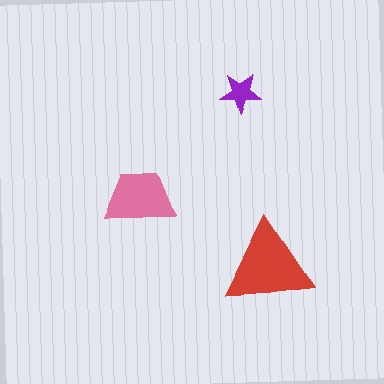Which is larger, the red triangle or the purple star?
The red triangle.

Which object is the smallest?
The purple star.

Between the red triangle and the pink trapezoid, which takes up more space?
The red triangle.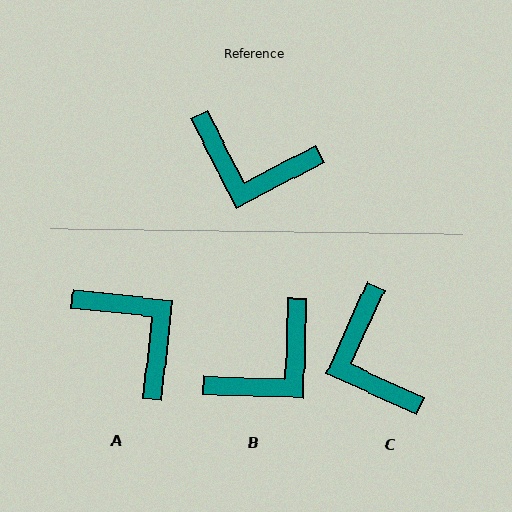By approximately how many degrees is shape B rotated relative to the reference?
Approximately 61 degrees counter-clockwise.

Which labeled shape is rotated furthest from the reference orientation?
A, about 146 degrees away.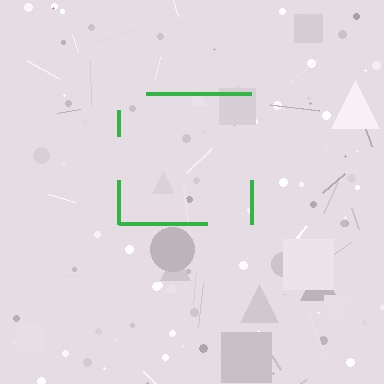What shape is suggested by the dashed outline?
The dashed outline suggests a square.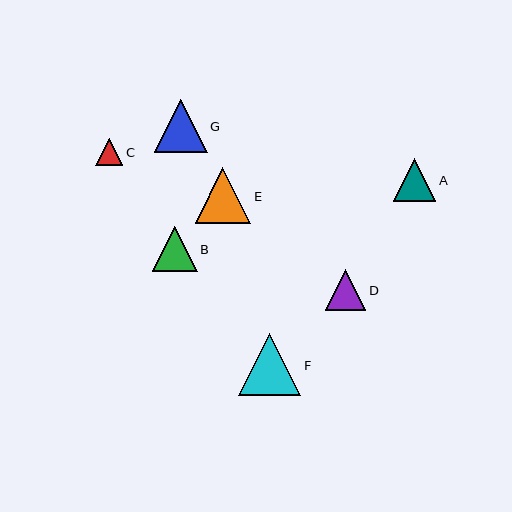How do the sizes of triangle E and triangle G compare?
Triangle E and triangle G are approximately the same size.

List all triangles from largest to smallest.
From largest to smallest: F, E, G, B, A, D, C.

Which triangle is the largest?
Triangle F is the largest with a size of approximately 62 pixels.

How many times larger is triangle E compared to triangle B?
Triangle E is approximately 1.2 times the size of triangle B.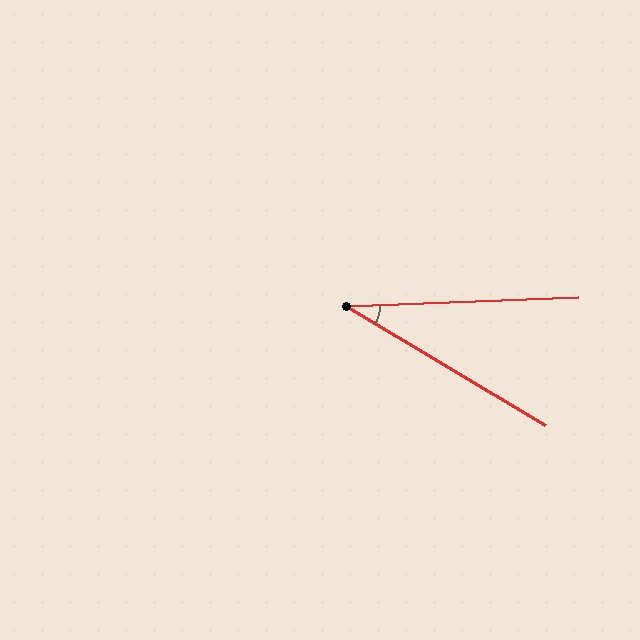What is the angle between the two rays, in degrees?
Approximately 33 degrees.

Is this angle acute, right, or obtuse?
It is acute.